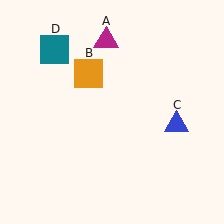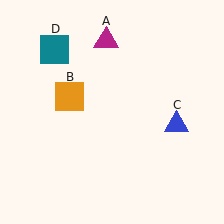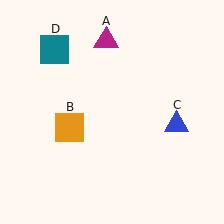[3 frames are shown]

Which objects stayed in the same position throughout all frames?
Magenta triangle (object A) and blue triangle (object C) and teal square (object D) remained stationary.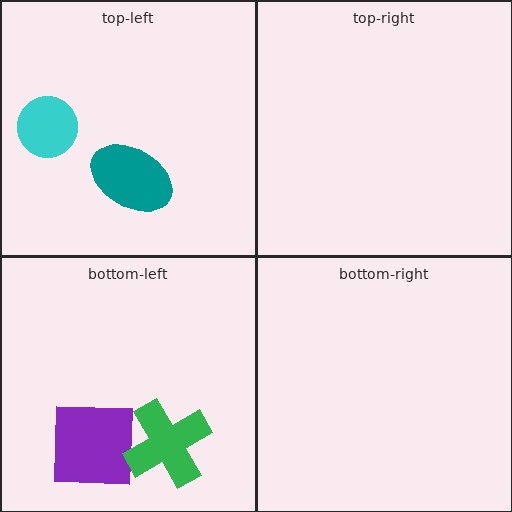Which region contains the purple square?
The bottom-left region.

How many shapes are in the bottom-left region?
2.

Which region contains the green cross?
The bottom-left region.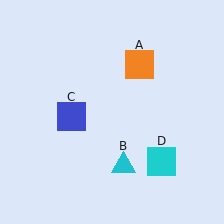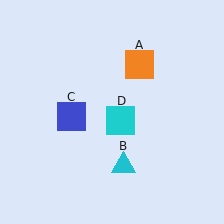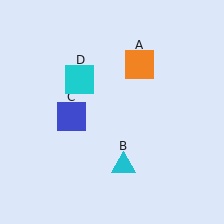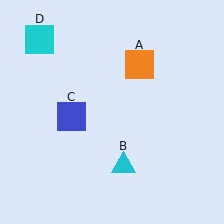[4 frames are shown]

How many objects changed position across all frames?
1 object changed position: cyan square (object D).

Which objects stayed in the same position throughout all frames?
Orange square (object A) and cyan triangle (object B) and blue square (object C) remained stationary.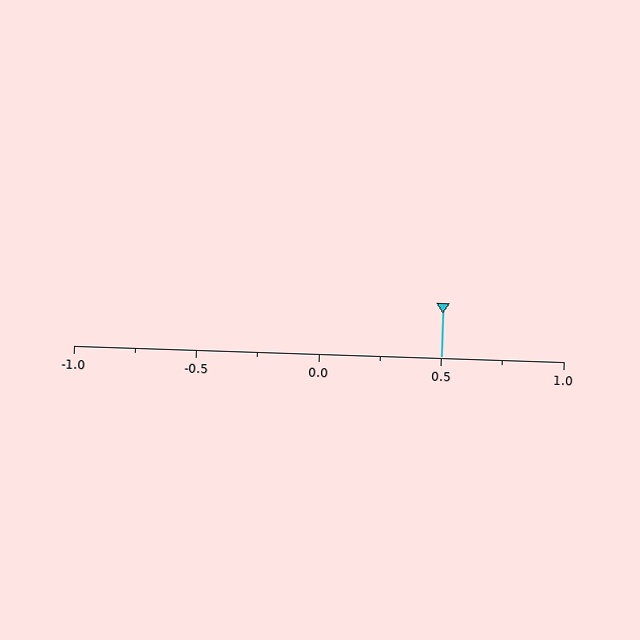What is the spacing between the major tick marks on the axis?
The major ticks are spaced 0.5 apart.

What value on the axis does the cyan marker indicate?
The marker indicates approximately 0.5.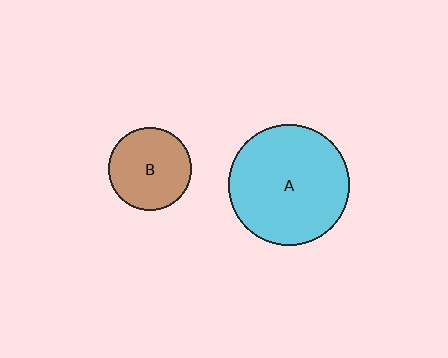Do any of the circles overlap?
No, none of the circles overlap.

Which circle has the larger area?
Circle A (cyan).